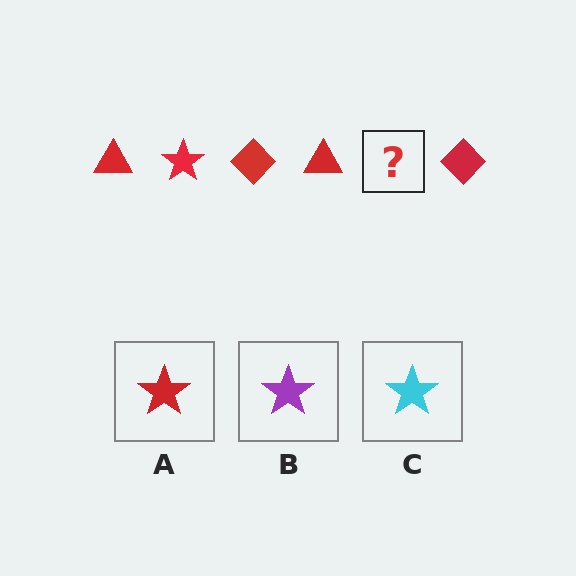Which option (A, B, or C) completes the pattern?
A.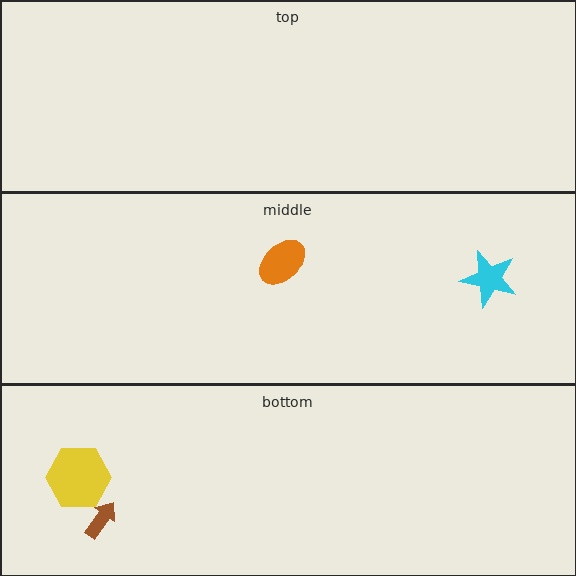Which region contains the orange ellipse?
The middle region.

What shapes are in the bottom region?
The yellow hexagon, the brown arrow.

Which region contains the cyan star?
The middle region.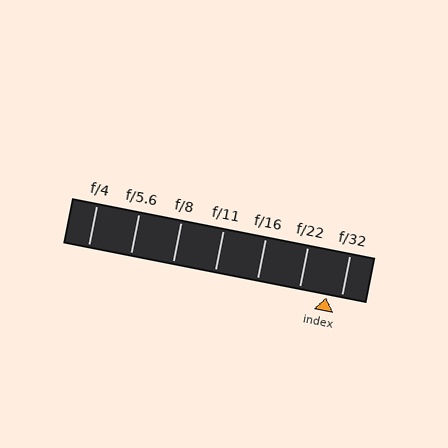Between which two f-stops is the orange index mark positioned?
The index mark is between f/22 and f/32.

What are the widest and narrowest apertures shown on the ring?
The widest aperture shown is f/4 and the narrowest is f/32.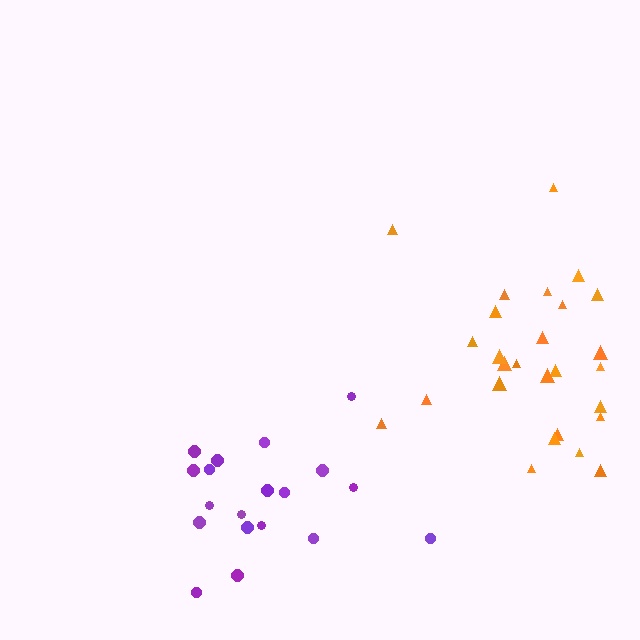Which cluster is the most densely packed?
Orange.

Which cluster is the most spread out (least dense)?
Purple.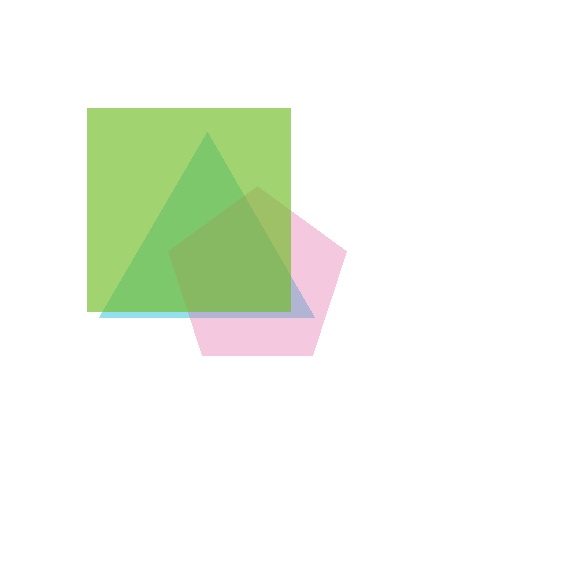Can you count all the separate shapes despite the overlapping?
Yes, there are 3 separate shapes.